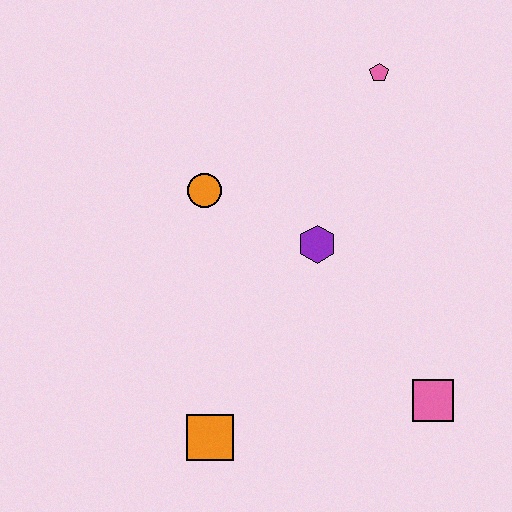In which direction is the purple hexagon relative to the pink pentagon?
The purple hexagon is below the pink pentagon.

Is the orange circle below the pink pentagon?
Yes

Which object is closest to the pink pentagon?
The purple hexagon is closest to the pink pentagon.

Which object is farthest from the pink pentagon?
The orange square is farthest from the pink pentagon.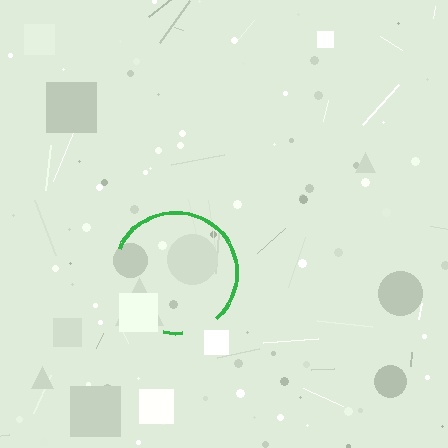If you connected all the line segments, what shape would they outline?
They would outline a circle.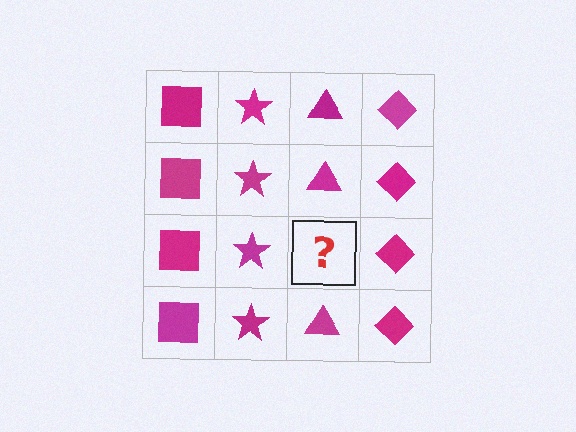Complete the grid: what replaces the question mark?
The question mark should be replaced with a magenta triangle.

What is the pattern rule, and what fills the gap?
The rule is that each column has a consistent shape. The gap should be filled with a magenta triangle.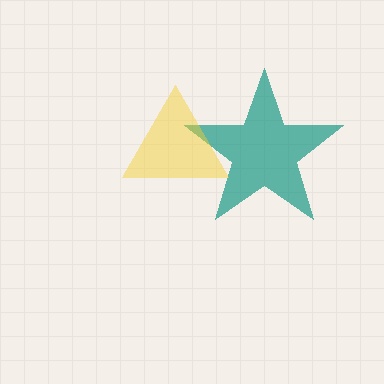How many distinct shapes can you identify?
There are 2 distinct shapes: a teal star, a yellow triangle.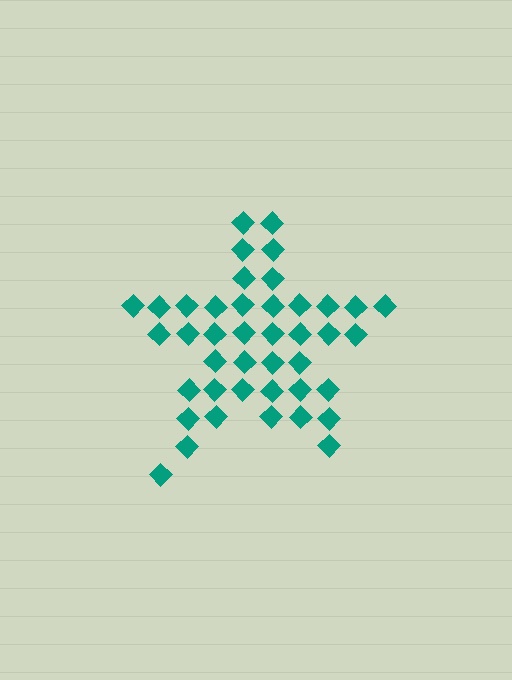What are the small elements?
The small elements are diamonds.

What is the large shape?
The large shape is a star.